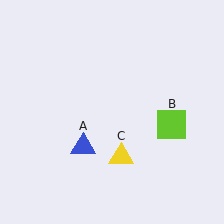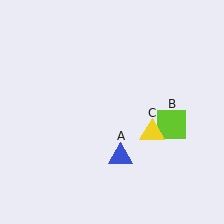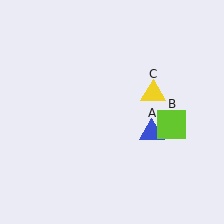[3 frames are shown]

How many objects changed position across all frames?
2 objects changed position: blue triangle (object A), yellow triangle (object C).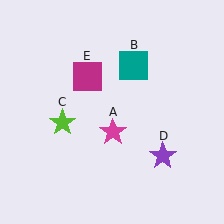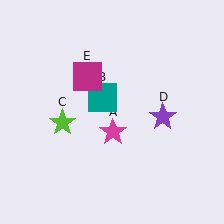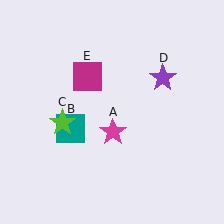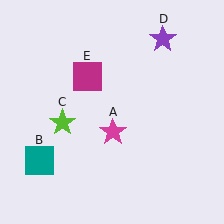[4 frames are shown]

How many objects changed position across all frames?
2 objects changed position: teal square (object B), purple star (object D).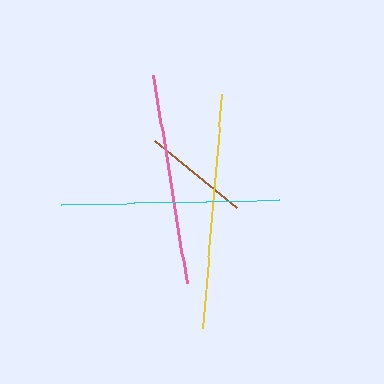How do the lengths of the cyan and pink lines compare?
The cyan and pink lines are approximately the same length.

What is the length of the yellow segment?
The yellow segment is approximately 235 pixels long.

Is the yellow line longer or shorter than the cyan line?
The yellow line is longer than the cyan line.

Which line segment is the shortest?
The brown line is the shortest at approximately 106 pixels.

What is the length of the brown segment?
The brown segment is approximately 106 pixels long.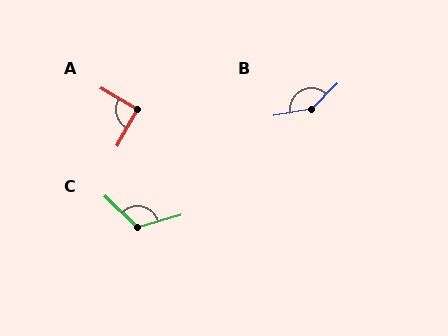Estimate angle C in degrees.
Approximately 120 degrees.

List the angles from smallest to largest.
A (91°), C (120°), B (146°).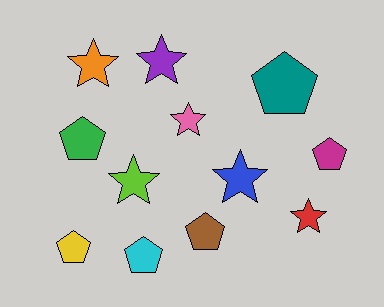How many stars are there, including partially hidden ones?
There are 6 stars.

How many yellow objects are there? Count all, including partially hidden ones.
There is 1 yellow object.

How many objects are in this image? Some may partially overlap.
There are 12 objects.